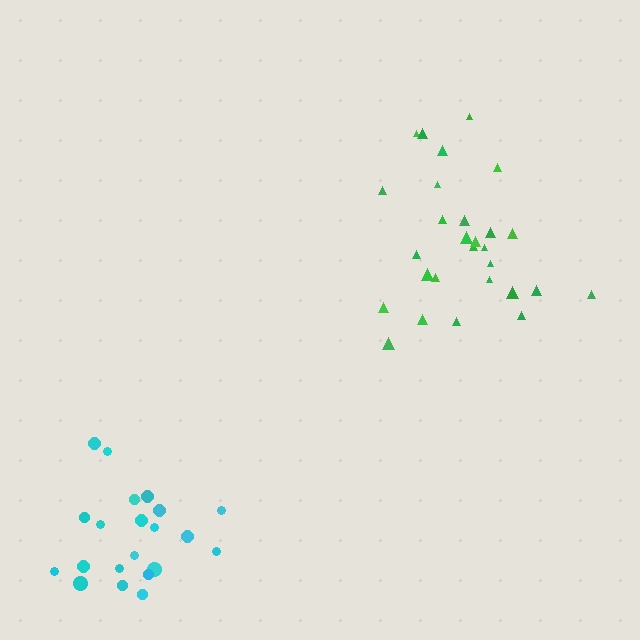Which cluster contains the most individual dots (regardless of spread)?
Green (28).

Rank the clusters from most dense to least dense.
green, cyan.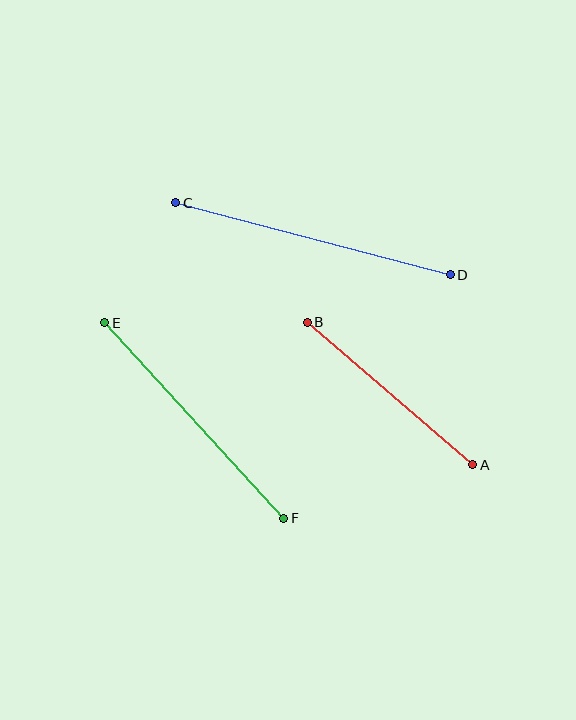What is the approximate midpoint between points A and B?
The midpoint is at approximately (390, 393) pixels.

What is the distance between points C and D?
The distance is approximately 284 pixels.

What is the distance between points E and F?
The distance is approximately 265 pixels.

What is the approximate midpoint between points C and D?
The midpoint is at approximately (313, 239) pixels.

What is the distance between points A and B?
The distance is approximately 219 pixels.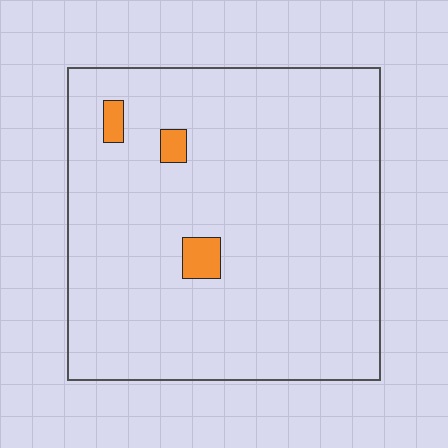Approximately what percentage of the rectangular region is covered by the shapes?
Approximately 5%.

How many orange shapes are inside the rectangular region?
3.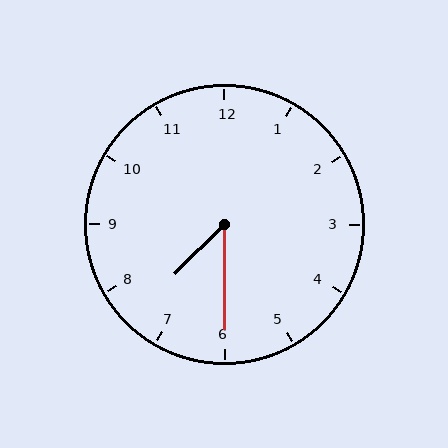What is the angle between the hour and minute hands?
Approximately 45 degrees.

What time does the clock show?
7:30.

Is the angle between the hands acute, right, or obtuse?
It is acute.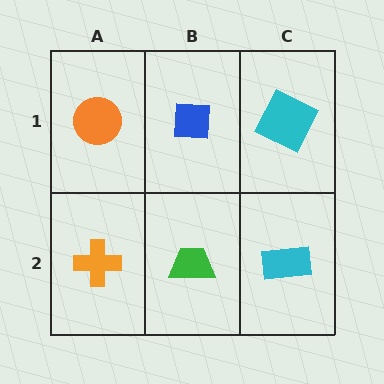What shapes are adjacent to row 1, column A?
An orange cross (row 2, column A), a blue square (row 1, column B).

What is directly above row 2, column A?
An orange circle.